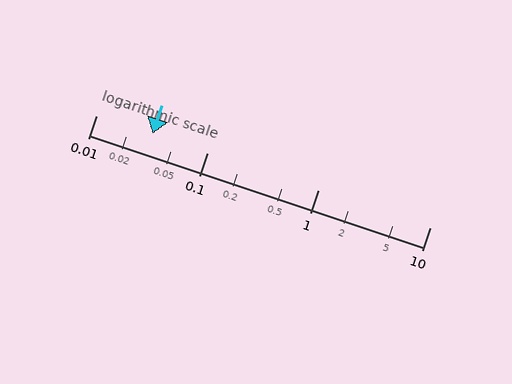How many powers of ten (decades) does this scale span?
The scale spans 3 decades, from 0.01 to 10.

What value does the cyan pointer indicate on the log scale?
The pointer indicates approximately 0.032.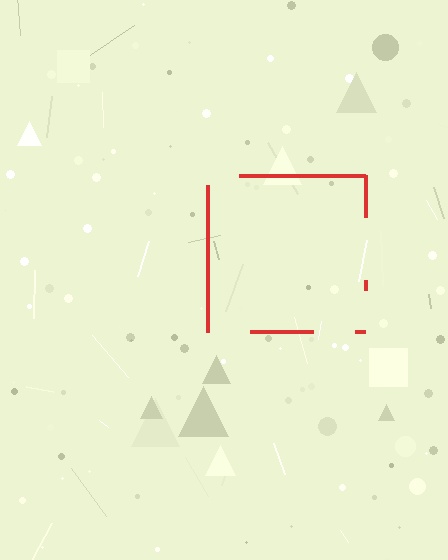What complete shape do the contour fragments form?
The contour fragments form a square.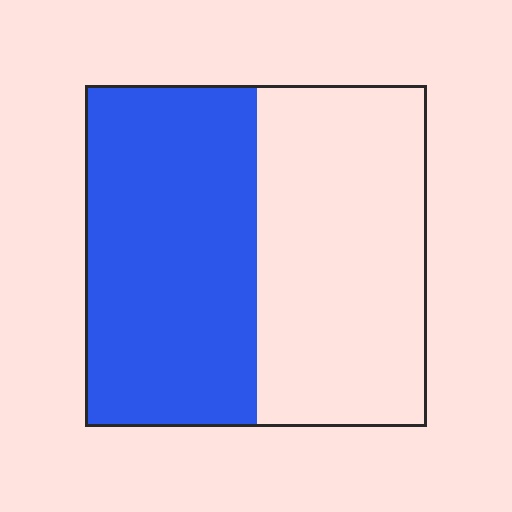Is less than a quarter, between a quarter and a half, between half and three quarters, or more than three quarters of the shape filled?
Between half and three quarters.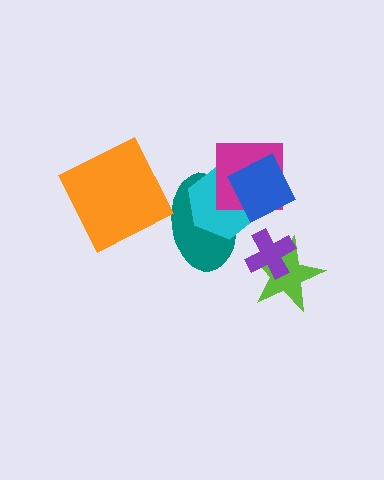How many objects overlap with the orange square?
0 objects overlap with the orange square.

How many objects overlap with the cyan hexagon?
3 objects overlap with the cyan hexagon.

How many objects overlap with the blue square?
3 objects overlap with the blue square.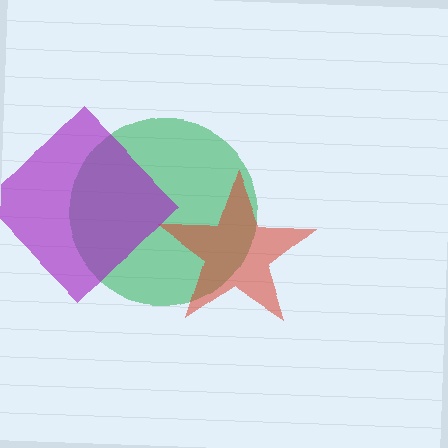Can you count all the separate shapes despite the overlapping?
Yes, there are 3 separate shapes.